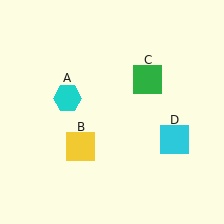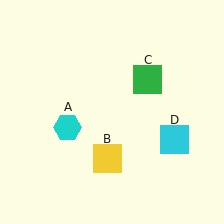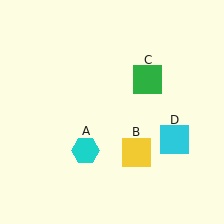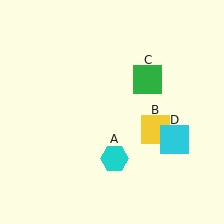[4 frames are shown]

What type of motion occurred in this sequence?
The cyan hexagon (object A), yellow square (object B) rotated counterclockwise around the center of the scene.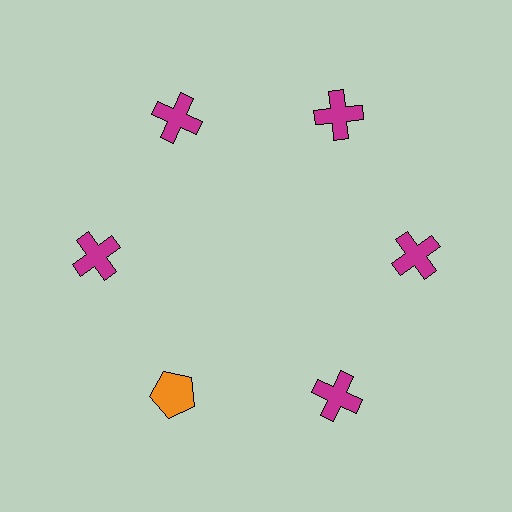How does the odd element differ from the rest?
It differs in both color (orange instead of magenta) and shape (pentagon instead of cross).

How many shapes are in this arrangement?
There are 6 shapes arranged in a ring pattern.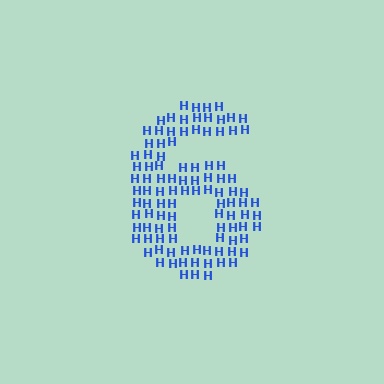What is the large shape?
The large shape is the digit 6.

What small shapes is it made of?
It is made of small letter H's.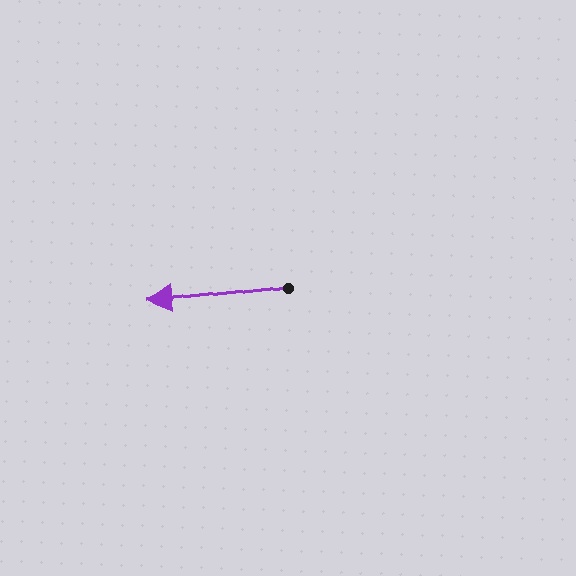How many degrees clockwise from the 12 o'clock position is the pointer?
Approximately 263 degrees.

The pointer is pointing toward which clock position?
Roughly 9 o'clock.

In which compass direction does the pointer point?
West.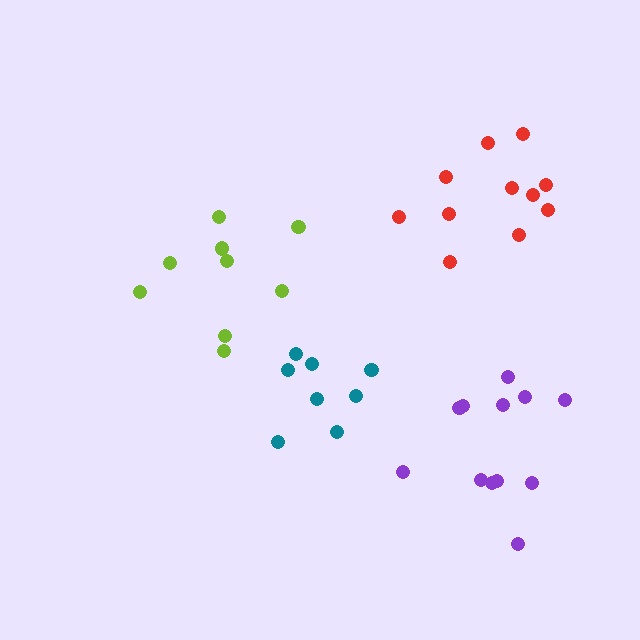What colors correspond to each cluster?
The clusters are colored: teal, purple, red, lime.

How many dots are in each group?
Group 1: 8 dots, Group 2: 12 dots, Group 3: 11 dots, Group 4: 9 dots (40 total).